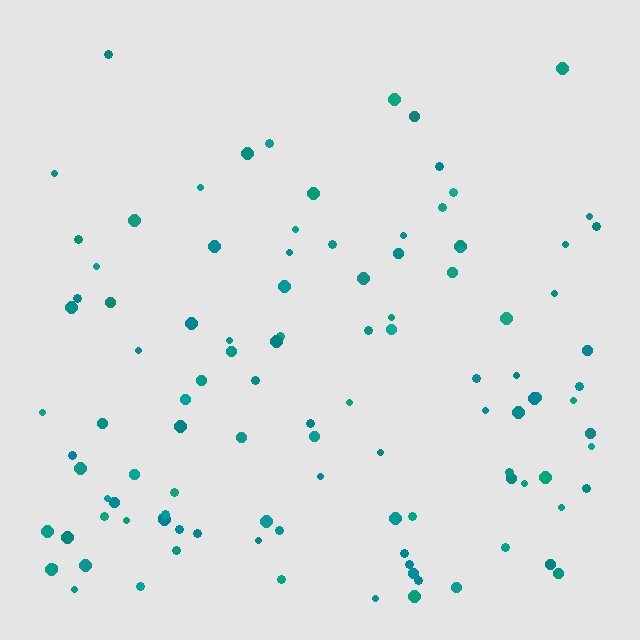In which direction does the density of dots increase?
From top to bottom, with the bottom side densest.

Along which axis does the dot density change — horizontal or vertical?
Vertical.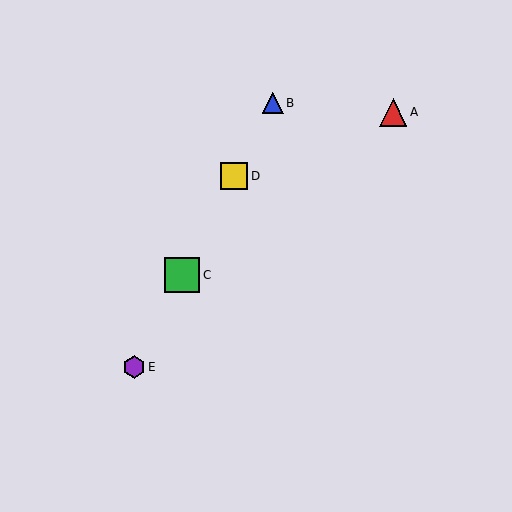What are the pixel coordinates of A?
Object A is at (393, 112).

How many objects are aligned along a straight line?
4 objects (B, C, D, E) are aligned along a straight line.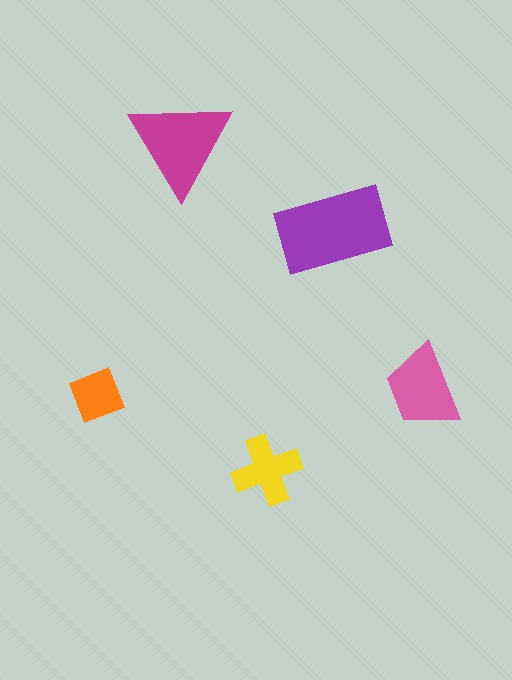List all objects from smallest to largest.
The orange diamond, the yellow cross, the pink trapezoid, the magenta triangle, the purple rectangle.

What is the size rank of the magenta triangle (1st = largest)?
2nd.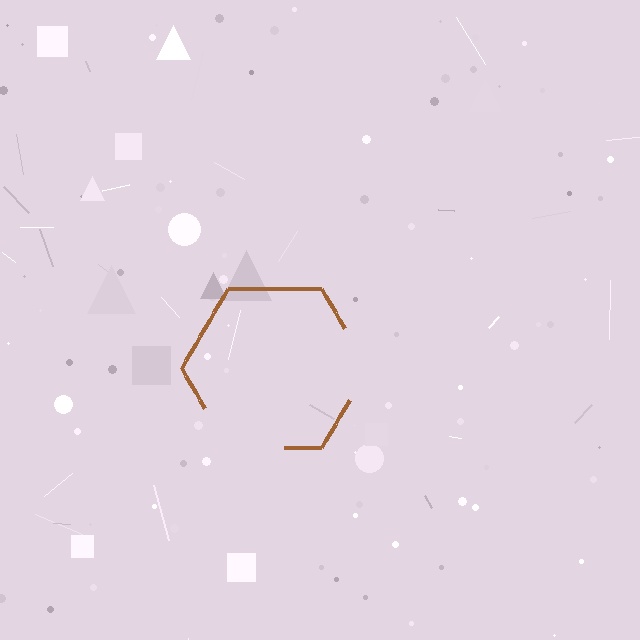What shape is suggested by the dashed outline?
The dashed outline suggests a hexagon.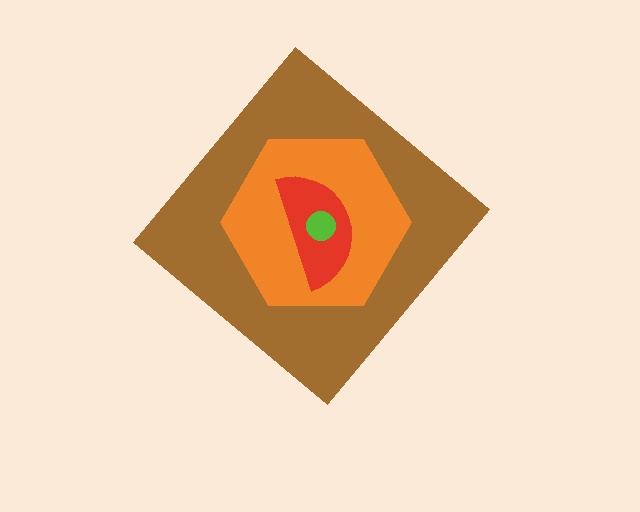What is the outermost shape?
The brown diamond.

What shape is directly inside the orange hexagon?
The red semicircle.